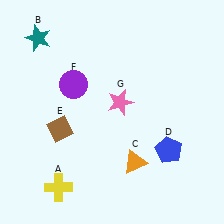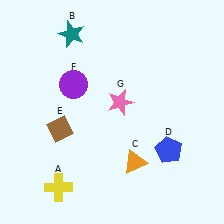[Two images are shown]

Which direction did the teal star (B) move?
The teal star (B) moved right.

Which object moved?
The teal star (B) moved right.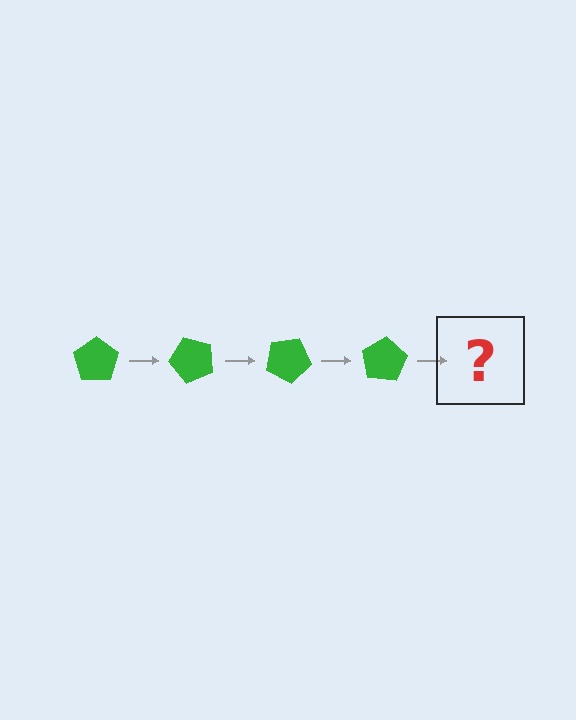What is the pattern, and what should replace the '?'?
The pattern is that the pentagon rotates 50 degrees each step. The '?' should be a green pentagon rotated 200 degrees.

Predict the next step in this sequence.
The next step is a green pentagon rotated 200 degrees.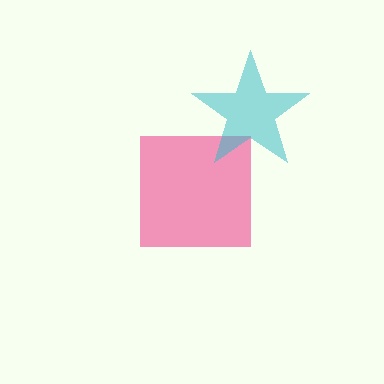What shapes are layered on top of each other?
The layered shapes are: a pink square, a cyan star.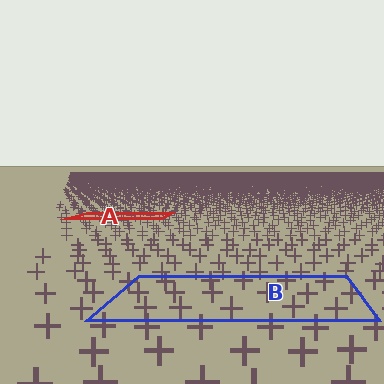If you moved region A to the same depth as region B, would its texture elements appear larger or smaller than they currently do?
They would appear larger. At a closer depth, the same texture elements are projected at a bigger on-screen size.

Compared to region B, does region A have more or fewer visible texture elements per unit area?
Region A has more texture elements per unit area — they are packed more densely because it is farther away.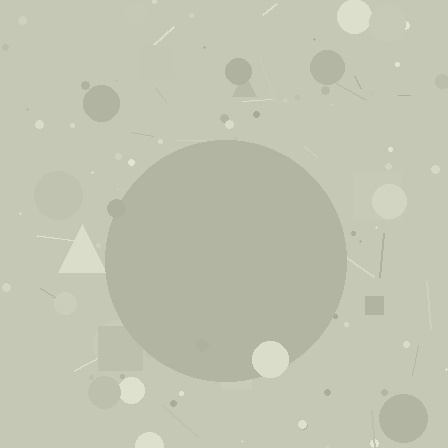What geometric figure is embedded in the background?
A circle is embedded in the background.